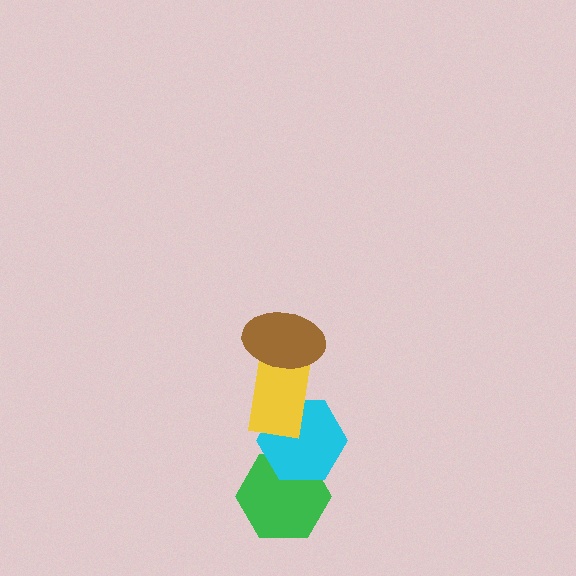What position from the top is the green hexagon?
The green hexagon is 4th from the top.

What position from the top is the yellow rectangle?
The yellow rectangle is 2nd from the top.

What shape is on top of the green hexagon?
The cyan hexagon is on top of the green hexagon.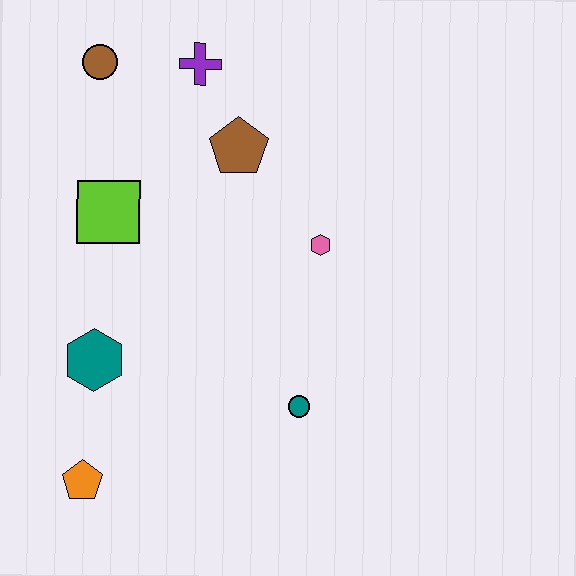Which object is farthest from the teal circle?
The brown circle is farthest from the teal circle.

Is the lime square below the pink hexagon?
No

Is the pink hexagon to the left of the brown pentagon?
No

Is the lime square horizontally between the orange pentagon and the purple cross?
Yes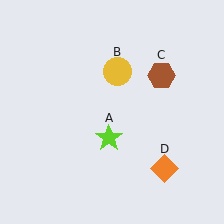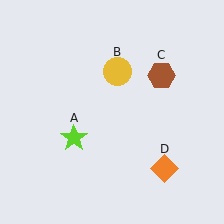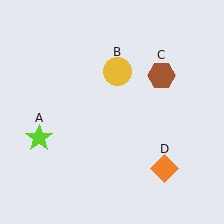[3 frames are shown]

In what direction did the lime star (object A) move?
The lime star (object A) moved left.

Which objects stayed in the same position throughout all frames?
Yellow circle (object B) and brown hexagon (object C) and orange diamond (object D) remained stationary.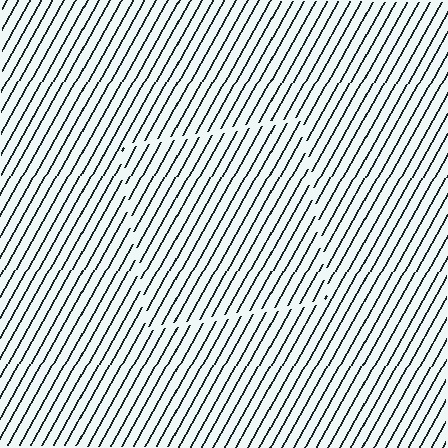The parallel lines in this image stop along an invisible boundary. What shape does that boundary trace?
An illusory square. The interior of the shape contains the same grating, shifted by half a period — the contour is defined by the phase discontinuity where line-ends from the inner and outer gratings abut.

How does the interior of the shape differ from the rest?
The interior of the shape contains the same grating, shifted by half a period — the contour is defined by the phase discontinuity where line-ends from the inner and outer gratings abut.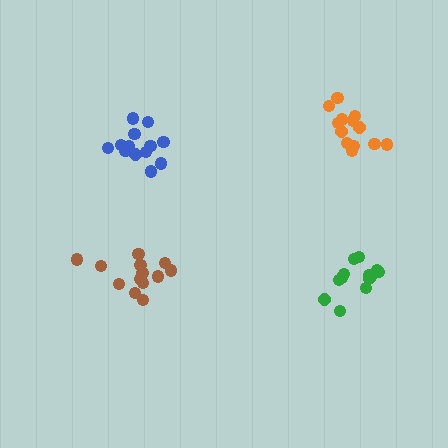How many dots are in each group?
Group 1: 13 dots, Group 2: 13 dots, Group 3: 13 dots, Group 4: 13 dots (52 total).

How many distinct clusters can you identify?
There are 4 distinct clusters.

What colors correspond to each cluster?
The clusters are colored: brown, blue, green, orange.